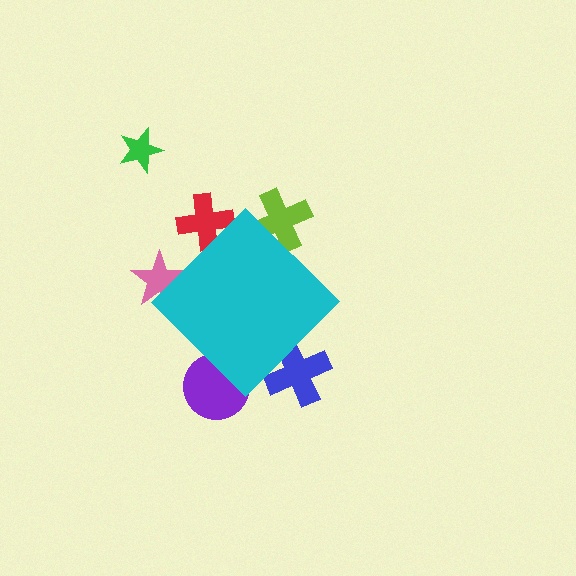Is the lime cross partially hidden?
Yes, the lime cross is partially hidden behind the cyan diamond.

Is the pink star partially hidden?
Yes, the pink star is partially hidden behind the cyan diamond.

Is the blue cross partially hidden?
Yes, the blue cross is partially hidden behind the cyan diamond.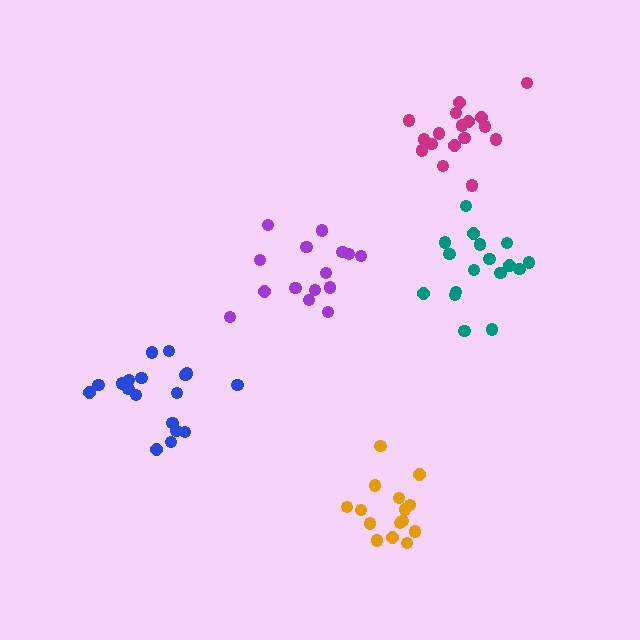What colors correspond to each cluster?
The clusters are colored: teal, purple, blue, magenta, orange.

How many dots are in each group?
Group 1: 17 dots, Group 2: 15 dots, Group 3: 18 dots, Group 4: 17 dots, Group 5: 15 dots (82 total).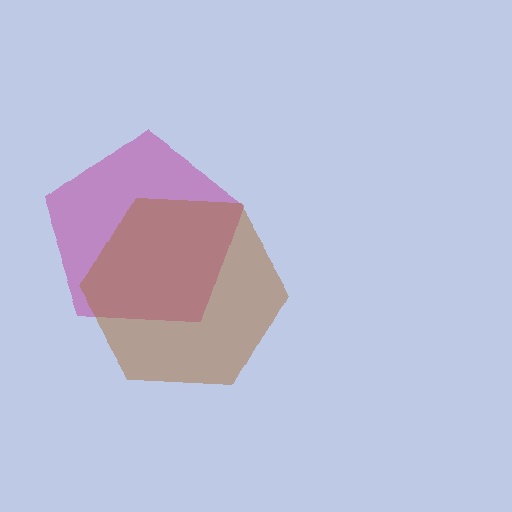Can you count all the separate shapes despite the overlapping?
Yes, there are 2 separate shapes.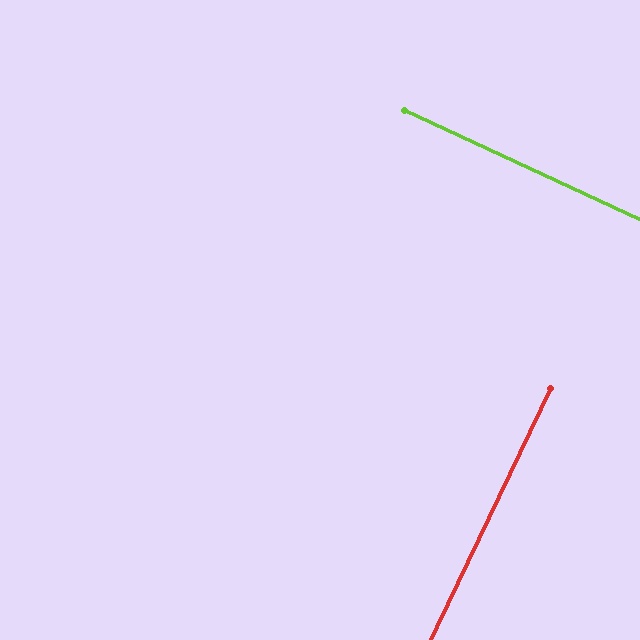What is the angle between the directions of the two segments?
Approximately 89 degrees.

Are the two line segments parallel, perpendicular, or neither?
Perpendicular — they meet at approximately 89°.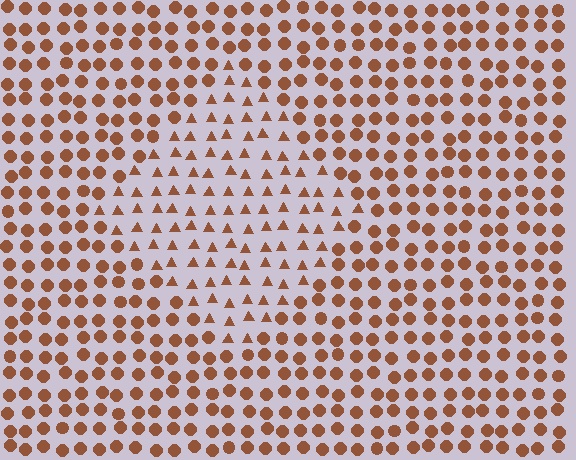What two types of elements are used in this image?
The image uses triangles inside the diamond region and circles outside it.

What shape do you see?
I see a diamond.